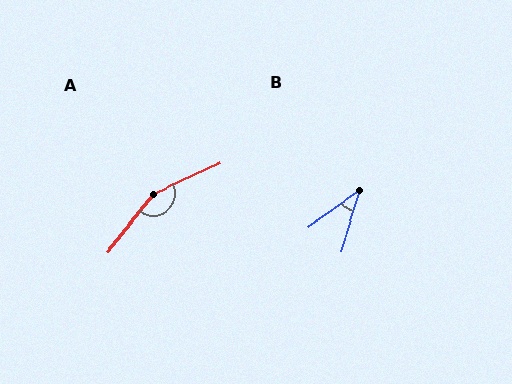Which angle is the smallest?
B, at approximately 37 degrees.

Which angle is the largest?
A, at approximately 153 degrees.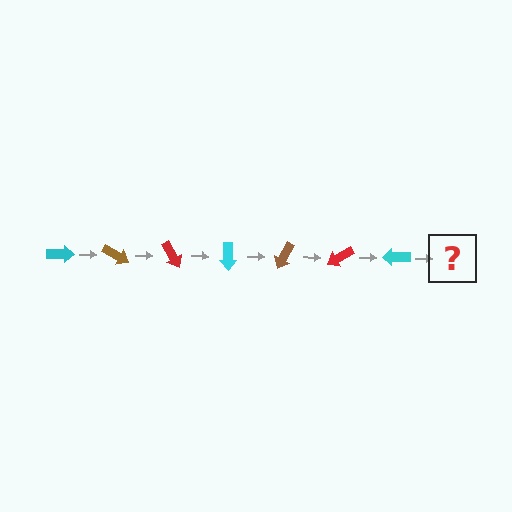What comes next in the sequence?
The next element should be a brown arrow, rotated 210 degrees from the start.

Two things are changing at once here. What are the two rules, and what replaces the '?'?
The two rules are that it rotates 30 degrees each step and the color cycles through cyan, brown, and red. The '?' should be a brown arrow, rotated 210 degrees from the start.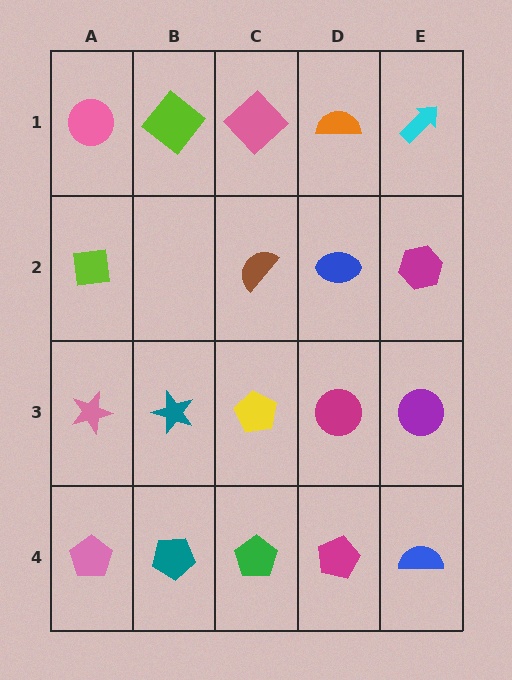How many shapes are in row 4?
5 shapes.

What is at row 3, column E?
A purple circle.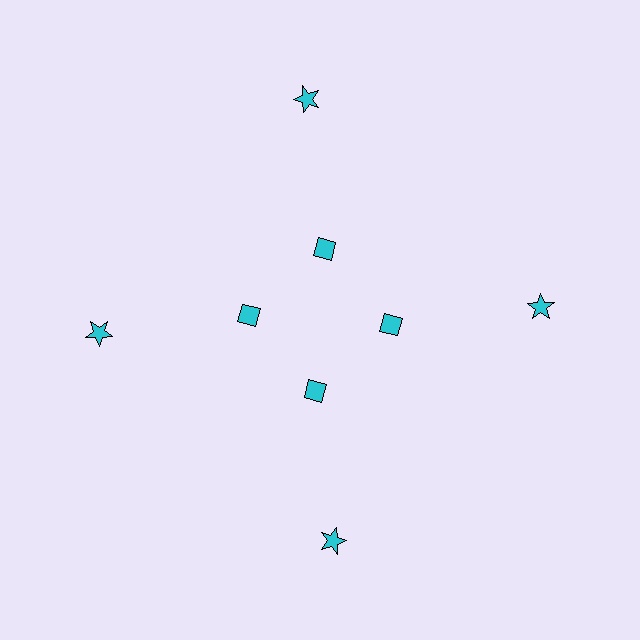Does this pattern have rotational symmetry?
Yes, this pattern has 4-fold rotational symmetry. It looks the same after rotating 90 degrees around the center.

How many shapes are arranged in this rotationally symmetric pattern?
There are 8 shapes, arranged in 4 groups of 2.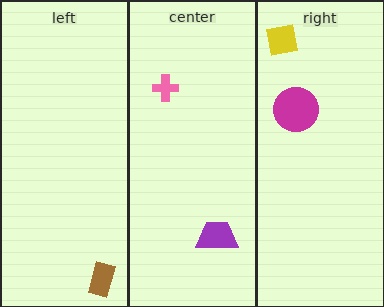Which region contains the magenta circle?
The right region.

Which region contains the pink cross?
The center region.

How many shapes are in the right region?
2.